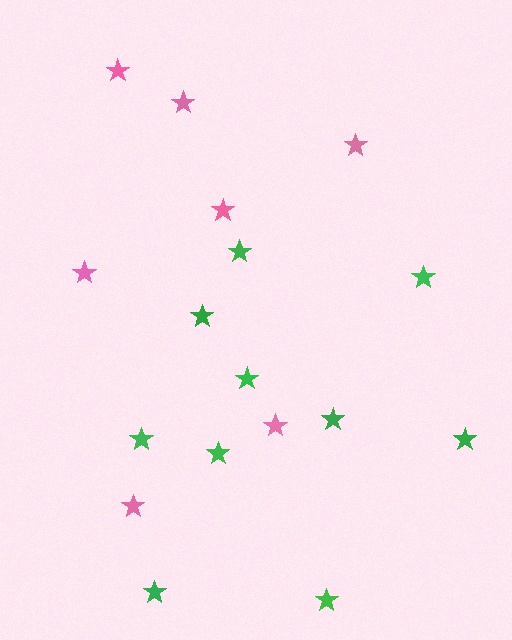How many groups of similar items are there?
There are 2 groups: one group of green stars (10) and one group of pink stars (7).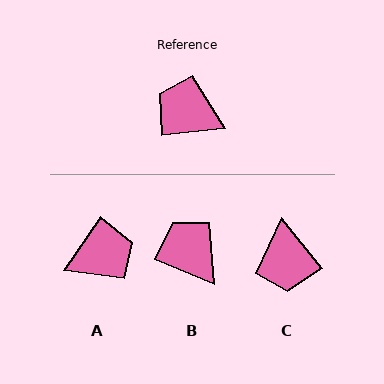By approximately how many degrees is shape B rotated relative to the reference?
Approximately 28 degrees clockwise.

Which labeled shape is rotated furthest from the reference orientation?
A, about 130 degrees away.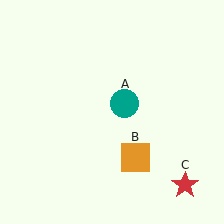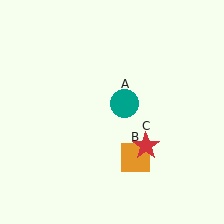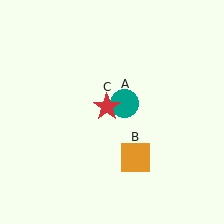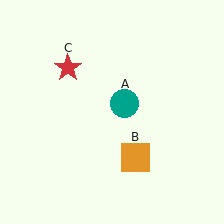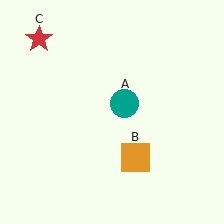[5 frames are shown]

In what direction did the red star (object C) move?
The red star (object C) moved up and to the left.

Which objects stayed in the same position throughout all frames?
Teal circle (object A) and orange square (object B) remained stationary.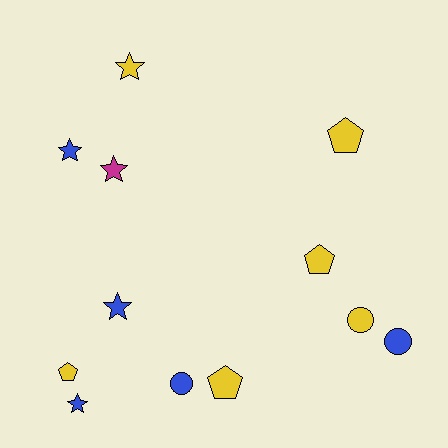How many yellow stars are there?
There is 1 yellow star.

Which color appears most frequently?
Yellow, with 6 objects.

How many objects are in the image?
There are 12 objects.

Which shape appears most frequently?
Star, with 5 objects.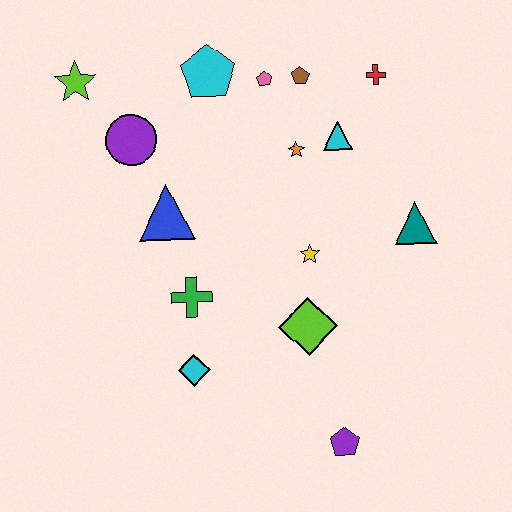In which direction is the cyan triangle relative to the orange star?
The cyan triangle is to the right of the orange star.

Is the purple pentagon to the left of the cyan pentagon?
No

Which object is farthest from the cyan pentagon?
The purple pentagon is farthest from the cyan pentagon.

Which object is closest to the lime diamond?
The yellow star is closest to the lime diamond.